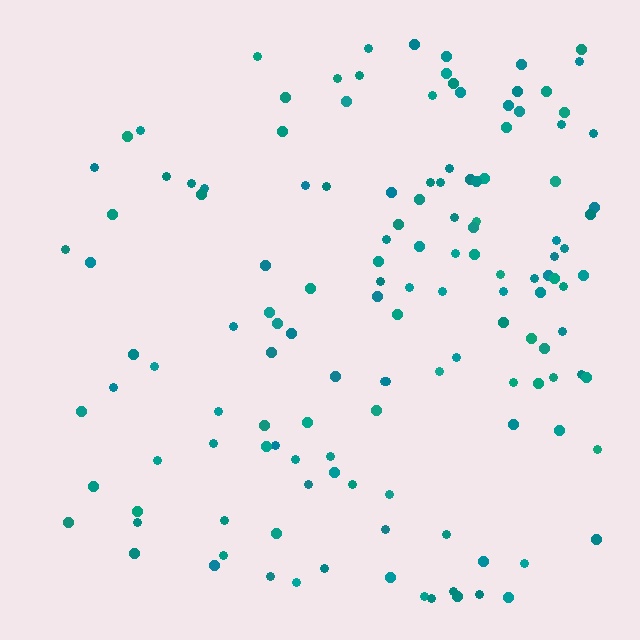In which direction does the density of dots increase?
From left to right, with the right side densest.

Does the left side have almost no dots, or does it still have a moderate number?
Still a moderate number, just noticeably fewer than the right.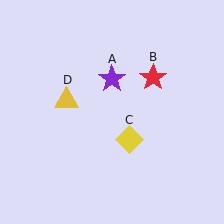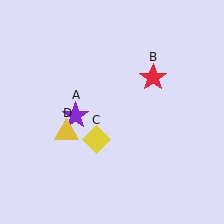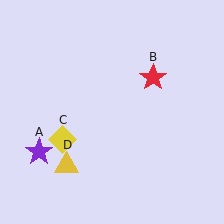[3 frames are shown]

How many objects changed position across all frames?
3 objects changed position: purple star (object A), yellow diamond (object C), yellow triangle (object D).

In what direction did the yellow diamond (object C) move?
The yellow diamond (object C) moved left.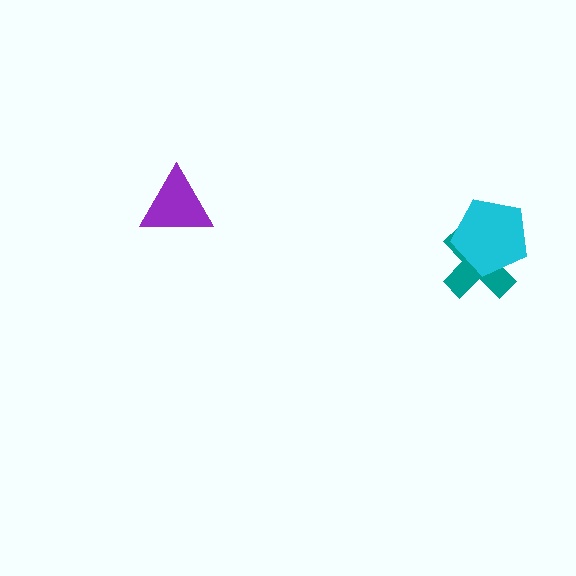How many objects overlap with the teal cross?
1 object overlaps with the teal cross.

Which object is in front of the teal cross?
The cyan pentagon is in front of the teal cross.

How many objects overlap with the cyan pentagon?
1 object overlaps with the cyan pentagon.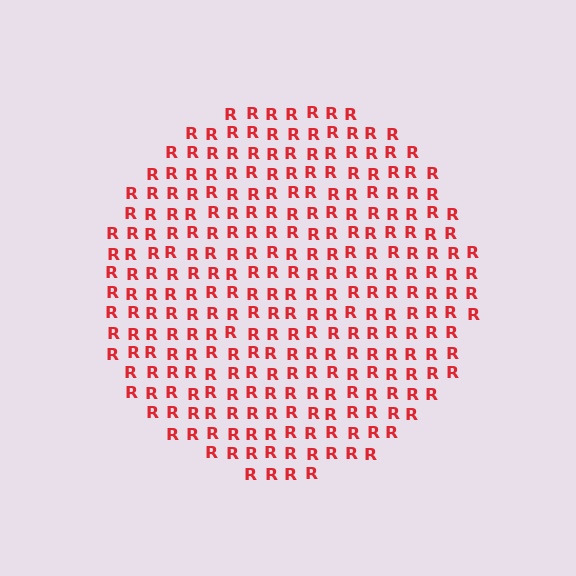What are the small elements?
The small elements are letter R's.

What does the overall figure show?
The overall figure shows a circle.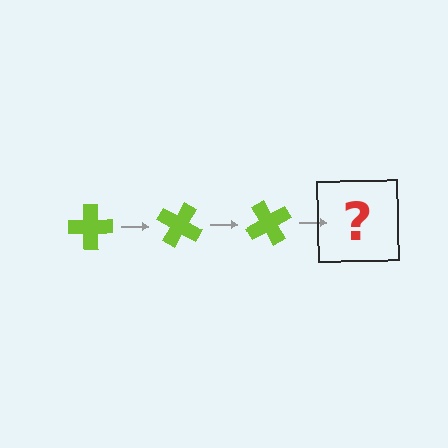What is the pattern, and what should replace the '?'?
The pattern is that the cross rotates 30 degrees each step. The '?' should be a lime cross rotated 90 degrees.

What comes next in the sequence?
The next element should be a lime cross rotated 90 degrees.